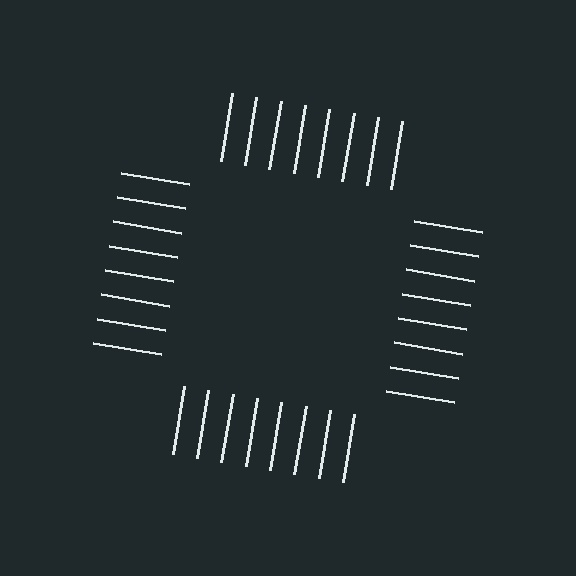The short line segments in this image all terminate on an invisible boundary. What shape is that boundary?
An illusory square — the line segments terminate on its edges but no continuous stroke is drawn.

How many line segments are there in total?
32 — 8 along each of the 4 edges.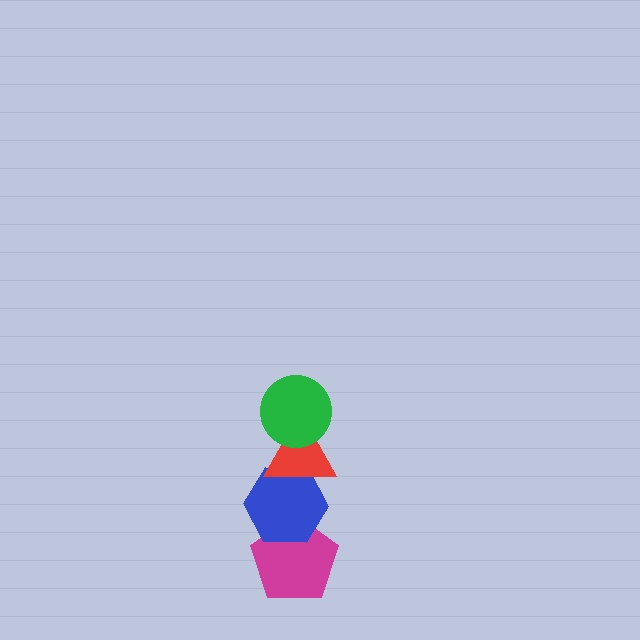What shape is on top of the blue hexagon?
The red triangle is on top of the blue hexagon.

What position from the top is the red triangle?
The red triangle is 2nd from the top.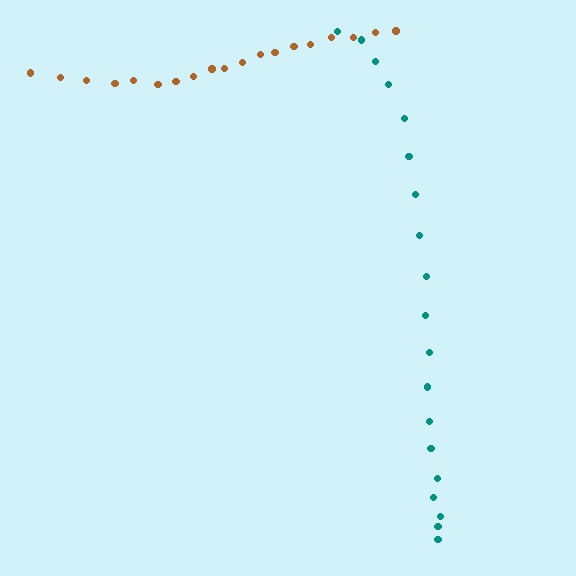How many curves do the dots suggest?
There are 2 distinct paths.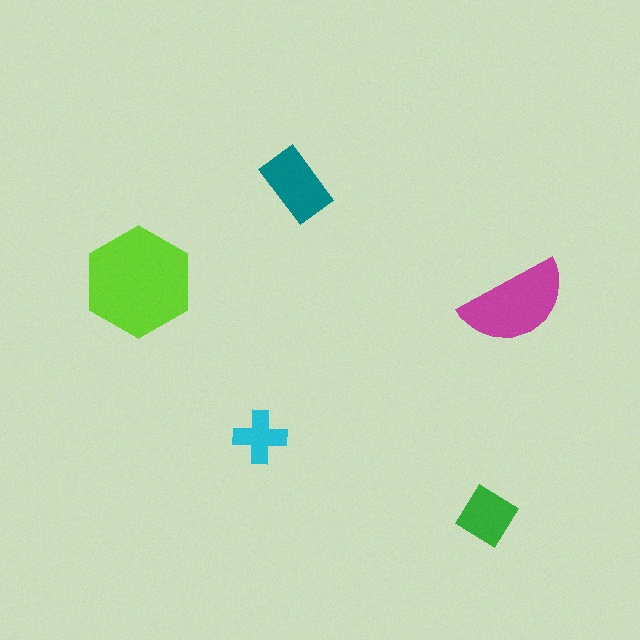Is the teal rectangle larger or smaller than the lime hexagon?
Smaller.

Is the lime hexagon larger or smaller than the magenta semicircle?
Larger.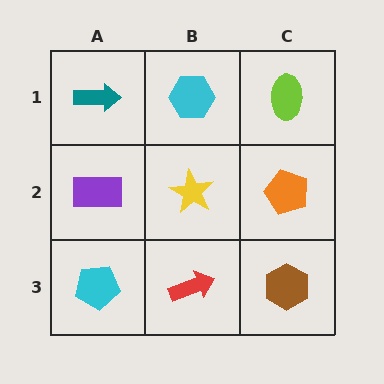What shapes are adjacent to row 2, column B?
A cyan hexagon (row 1, column B), a red arrow (row 3, column B), a purple rectangle (row 2, column A), an orange pentagon (row 2, column C).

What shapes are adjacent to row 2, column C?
A lime ellipse (row 1, column C), a brown hexagon (row 3, column C), a yellow star (row 2, column B).